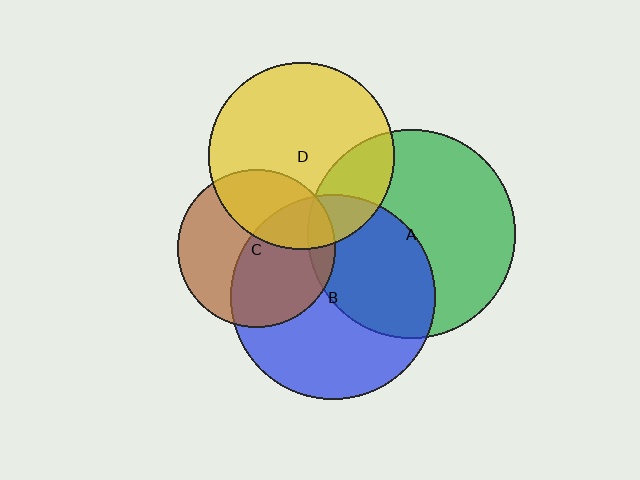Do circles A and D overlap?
Yes.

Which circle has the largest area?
Circle A (green).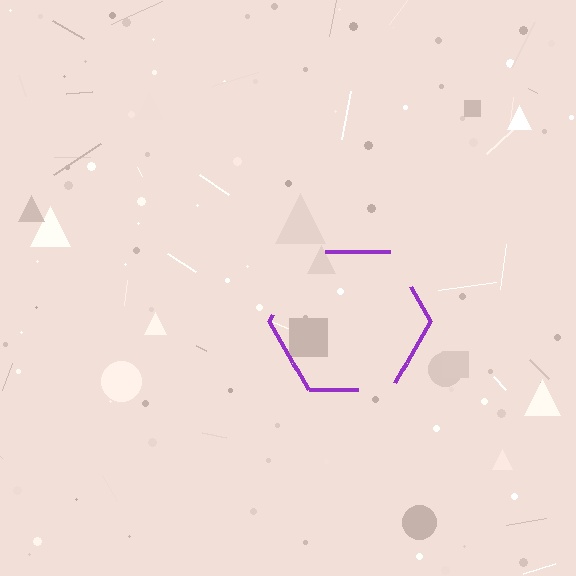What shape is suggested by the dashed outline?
The dashed outline suggests a hexagon.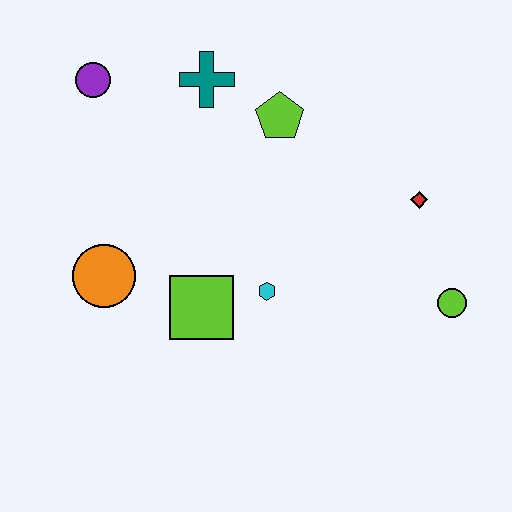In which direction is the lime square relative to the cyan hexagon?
The lime square is to the left of the cyan hexagon.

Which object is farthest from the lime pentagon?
The lime circle is farthest from the lime pentagon.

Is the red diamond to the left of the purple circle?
No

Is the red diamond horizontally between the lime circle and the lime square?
Yes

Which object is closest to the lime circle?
The red diamond is closest to the lime circle.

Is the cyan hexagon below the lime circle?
No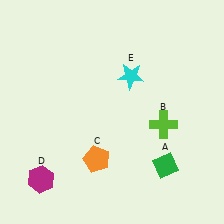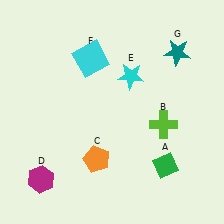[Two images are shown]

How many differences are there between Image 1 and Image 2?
There are 2 differences between the two images.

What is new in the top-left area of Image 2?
A cyan square (F) was added in the top-left area of Image 2.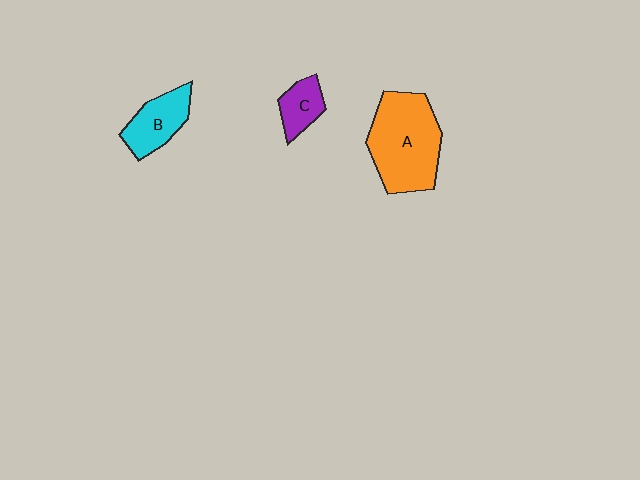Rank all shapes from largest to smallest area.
From largest to smallest: A (orange), B (cyan), C (purple).